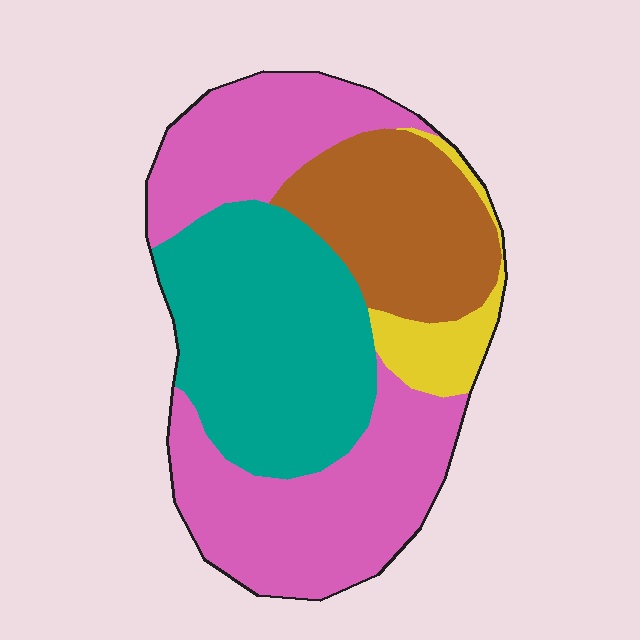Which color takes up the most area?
Pink, at roughly 40%.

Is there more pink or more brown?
Pink.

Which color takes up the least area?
Yellow, at roughly 5%.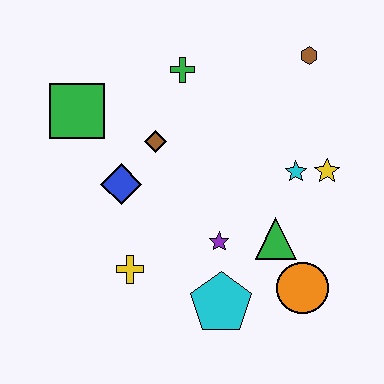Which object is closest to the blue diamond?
The brown diamond is closest to the blue diamond.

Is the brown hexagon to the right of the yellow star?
No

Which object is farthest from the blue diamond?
The brown hexagon is farthest from the blue diamond.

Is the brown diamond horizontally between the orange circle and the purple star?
No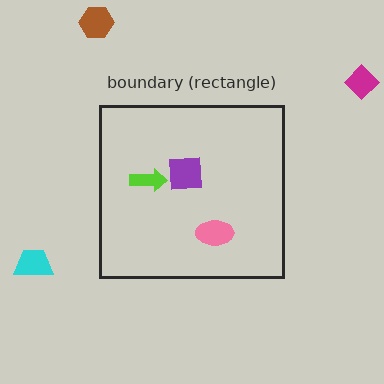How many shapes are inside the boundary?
3 inside, 3 outside.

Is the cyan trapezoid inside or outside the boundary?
Outside.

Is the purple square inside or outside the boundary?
Inside.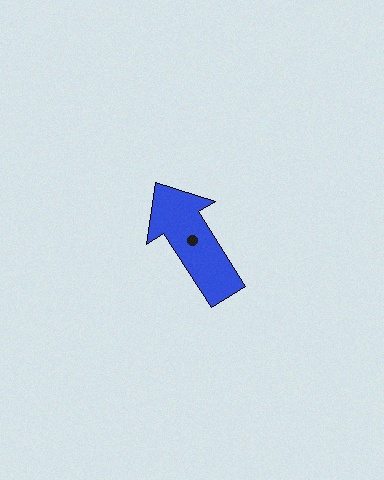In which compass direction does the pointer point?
Northwest.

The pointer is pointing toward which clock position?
Roughly 11 o'clock.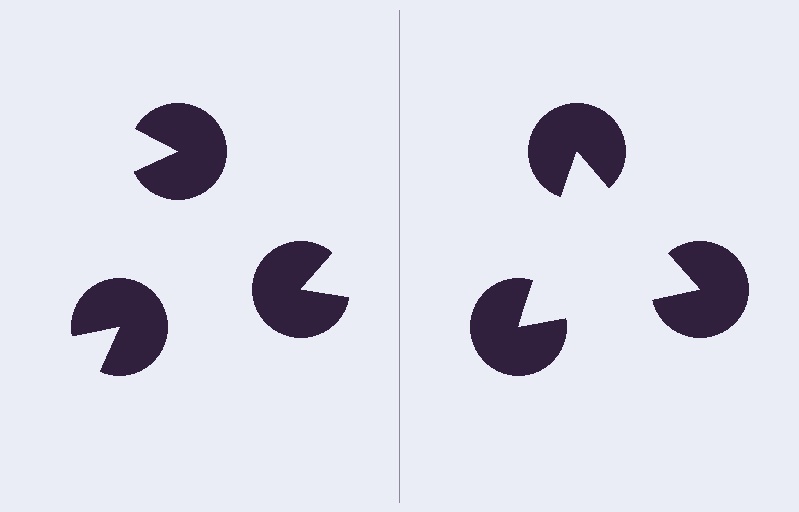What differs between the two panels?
The pac-man discs are positioned identically on both sides; only the wedge orientations differ. On the right they align to a triangle; on the left they are misaligned.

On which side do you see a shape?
An illusory triangle appears on the right side. On the left side the wedge cuts are rotated, so no coherent shape forms.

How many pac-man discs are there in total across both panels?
6 — 3 on each side.